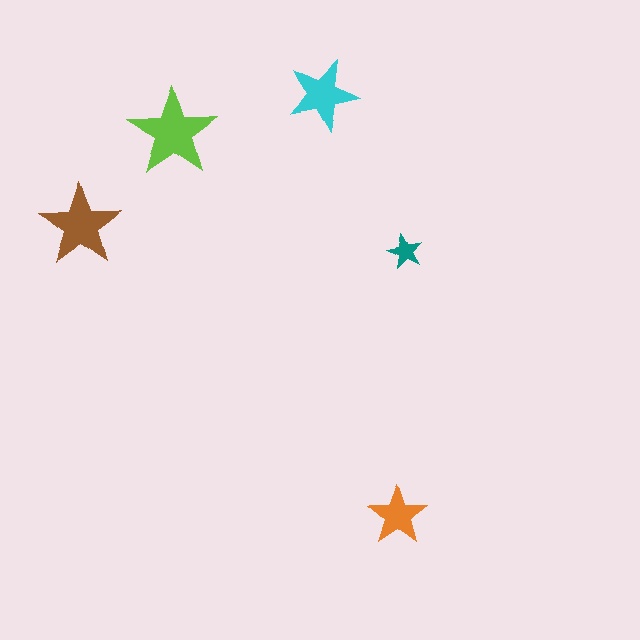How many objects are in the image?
There are 5 objects in the image.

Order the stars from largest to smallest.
the lime one, the brown one, the cyan one, the orange one, the teal one.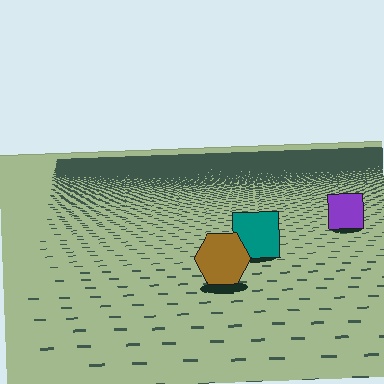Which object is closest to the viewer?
The brown hexagon is closest. The texture marks near it are larger and more spread out.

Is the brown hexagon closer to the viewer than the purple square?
Yes. The brown hexagon is closer — you can tell from the texture gradient: the ground texture is coarser near it.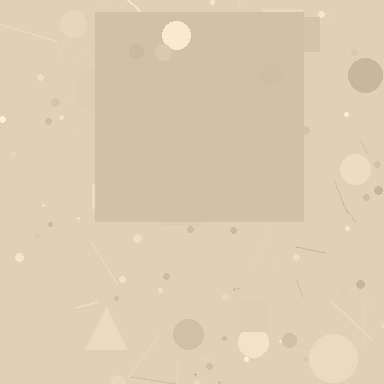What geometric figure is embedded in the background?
A square is embedded in the background.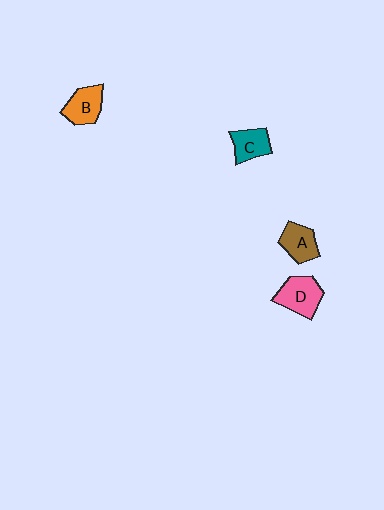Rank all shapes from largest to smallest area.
From largest to smallest: D (pink), B (orange), A (brown), C (teal).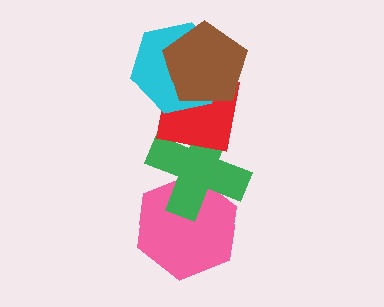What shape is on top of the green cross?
The red square is on top of the green cross.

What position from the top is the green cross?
The green cross is 4th from the top.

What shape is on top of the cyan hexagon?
The brown pentagon is on top of the cyan hexagon.